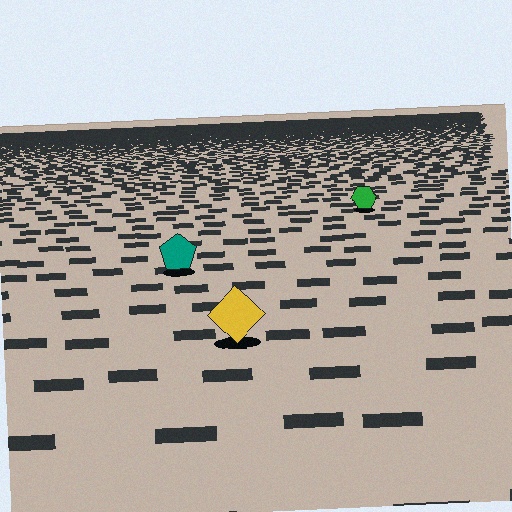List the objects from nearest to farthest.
From nearest to farthest: the yellow diamond, the teal pentagon, the green hexagon.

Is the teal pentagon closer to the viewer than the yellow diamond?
No. The yellow diamond is closer — you can tell from the texture gradient: the ground texture is coarser near it.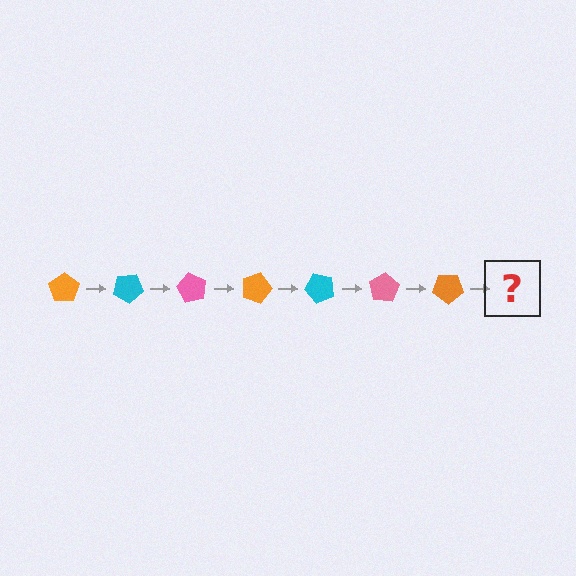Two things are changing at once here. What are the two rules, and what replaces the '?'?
The two rules are that it rotates 30 degrees each step and the color cycles through orange, cyan, and pink. The '?' should be a cyan pentagon, rotated 210 degrees from the start.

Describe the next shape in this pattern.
It should be a cyan pentagon, rotated 210 degrees from the start.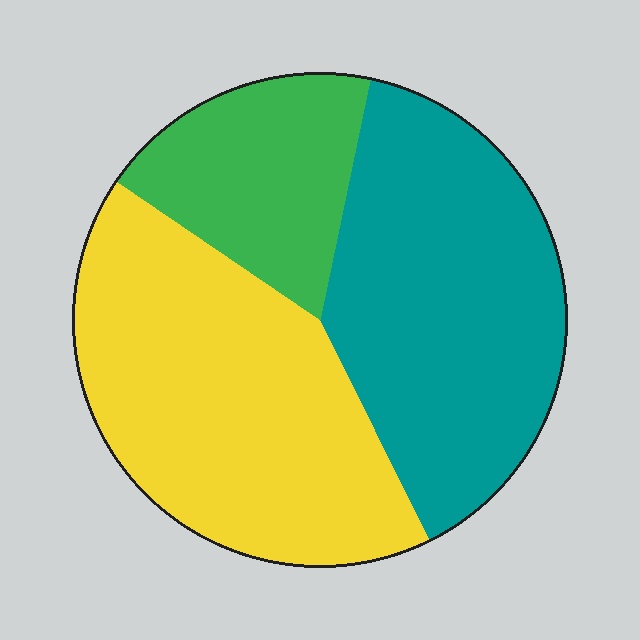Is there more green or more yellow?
Yellow.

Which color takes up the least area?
Green, at roughly 20%.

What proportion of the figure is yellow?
Yellow takes up about two fifths (2/5) of the figure.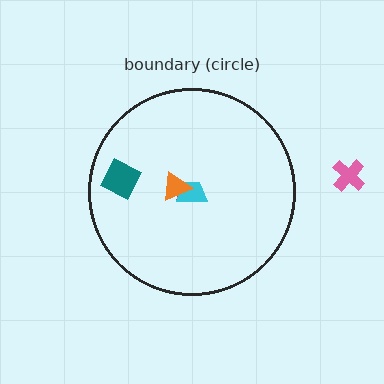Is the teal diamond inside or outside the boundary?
Inside.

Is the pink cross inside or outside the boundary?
Outside.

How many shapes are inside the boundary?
4 inside, 1 outside.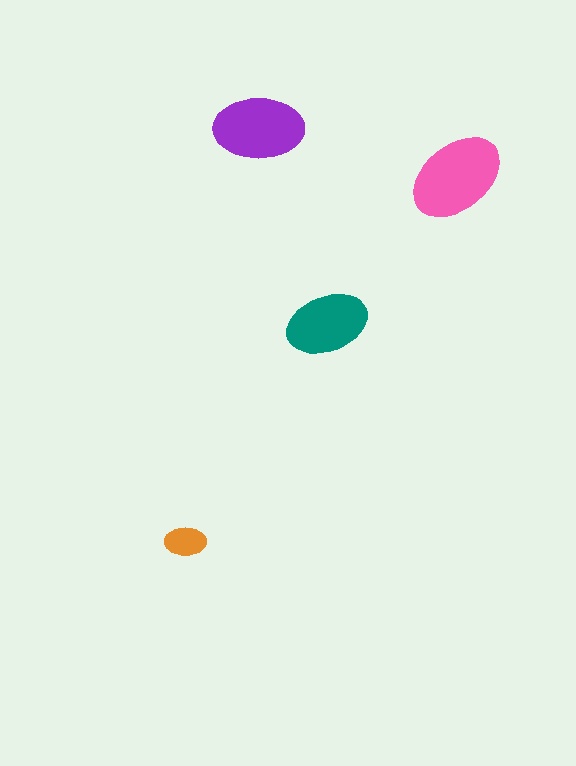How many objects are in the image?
There are 4 objects in the image.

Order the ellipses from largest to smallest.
the pink one, the purple one, the teal one, the orange one.